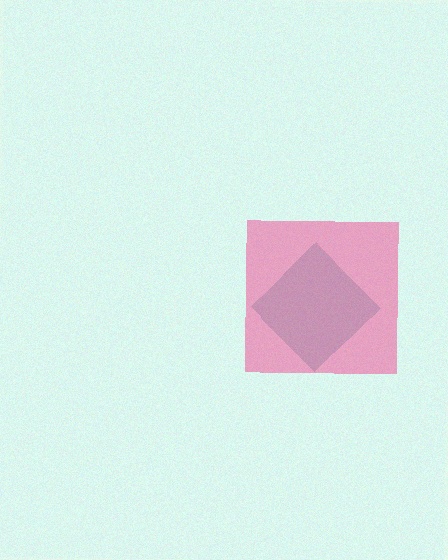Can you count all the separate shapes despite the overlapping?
Yes, there are 2 separate shapes.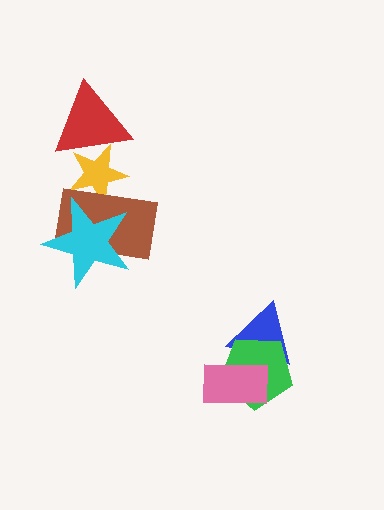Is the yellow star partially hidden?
Yes, it is partially covered by another shape.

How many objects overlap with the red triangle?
1 object overlaps with the red triangle.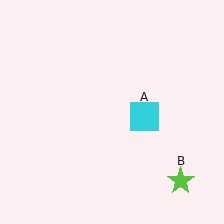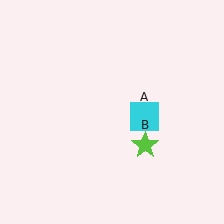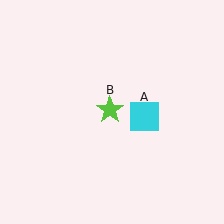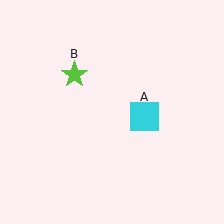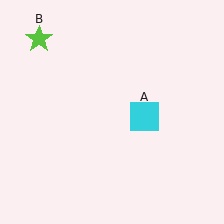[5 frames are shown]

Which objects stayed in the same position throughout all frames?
Cyan square (object A) remained stationary.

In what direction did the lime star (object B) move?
The lime star (object B) moved up and to the left.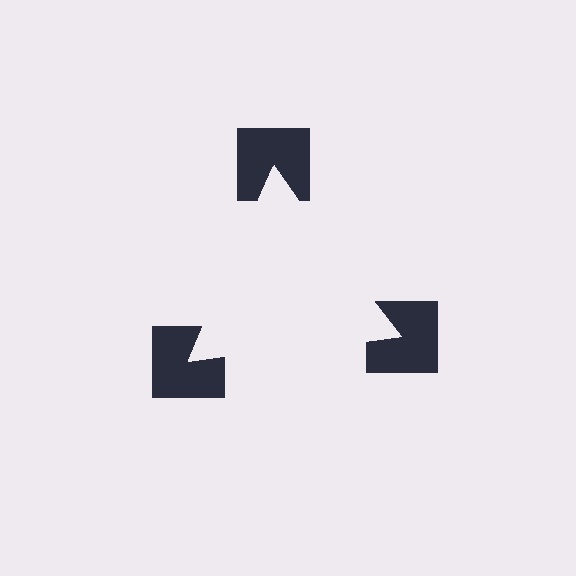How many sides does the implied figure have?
3 sides.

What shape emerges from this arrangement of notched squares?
An illusory triangle — its edges are inferred from the aligned wedge cuts in the notched squares, not physically drawn.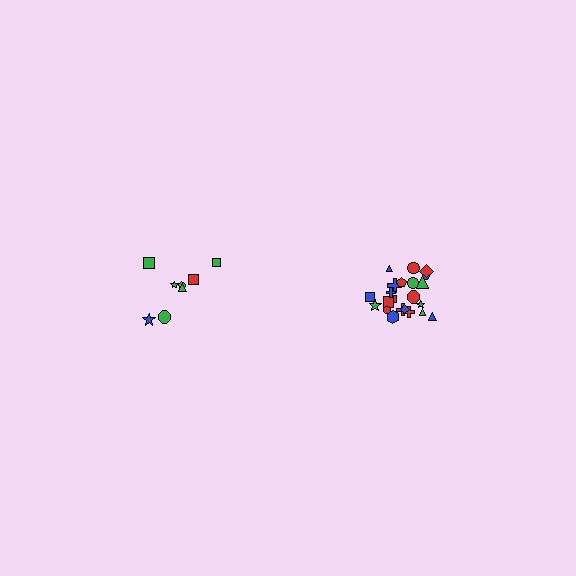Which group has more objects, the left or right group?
The right group.